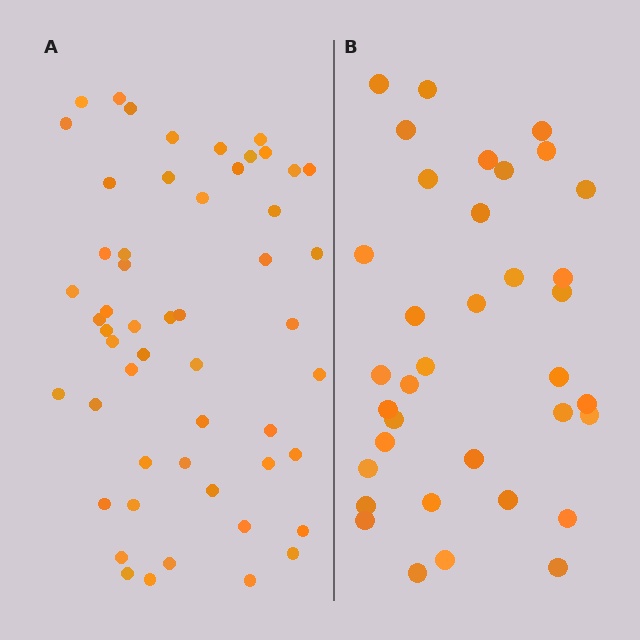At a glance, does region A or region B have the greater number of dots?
Region A (the left region) has more dots.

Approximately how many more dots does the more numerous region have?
Region A has approximately 15 more dots than region B.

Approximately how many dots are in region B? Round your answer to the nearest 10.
About 40 dots. (The exact count is 36, which rounds to 40.)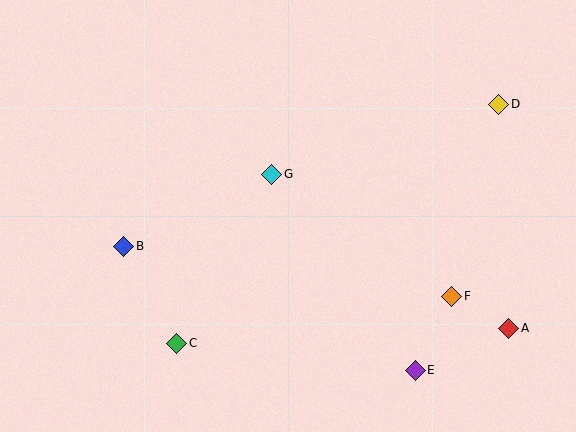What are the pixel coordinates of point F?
Point F is at (452, 296).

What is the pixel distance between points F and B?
The distance between F and B is 332 pixels.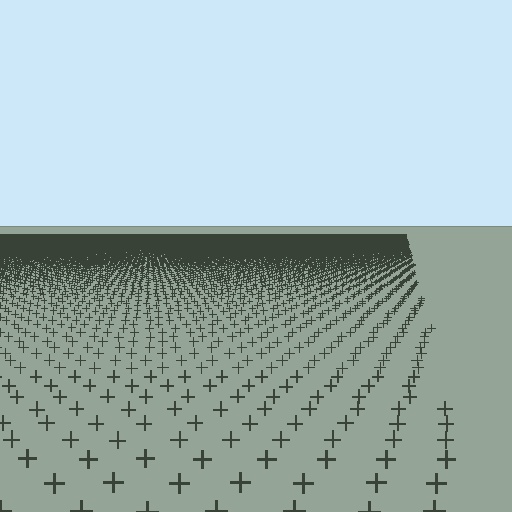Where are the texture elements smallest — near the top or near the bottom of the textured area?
Near the top.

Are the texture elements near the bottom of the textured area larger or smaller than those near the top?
Larger. Near the bottom, elements are closer to the viewer and appear at a bigger on-screen size.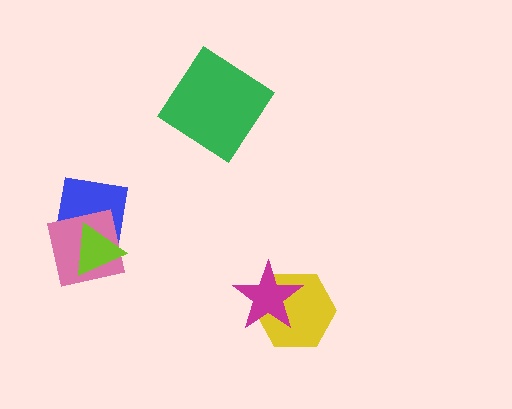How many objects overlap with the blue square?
2 objects overlap with the blue square.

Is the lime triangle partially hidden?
No, no other shape covers it.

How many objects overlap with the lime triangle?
2 objects overlap with the lime triangle.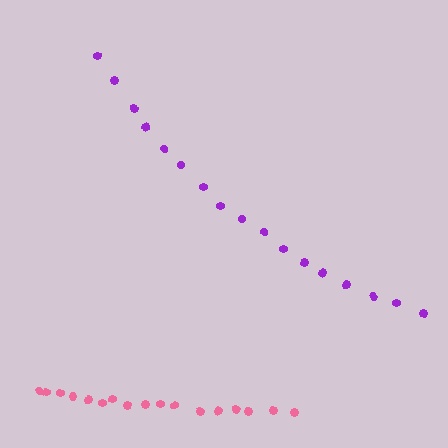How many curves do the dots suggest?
There are 2 distinct paths.